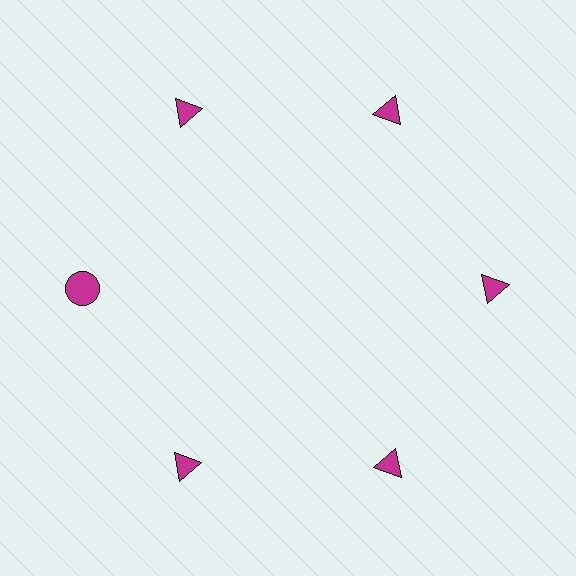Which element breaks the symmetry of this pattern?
The magenta circle at roughly the 9 o'clock position breaks the symmetry. All other shapes are magenta triangles.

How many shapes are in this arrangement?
There are 6 shapes arranged in a ring pattern.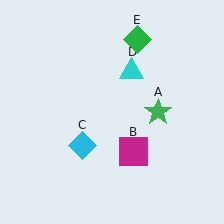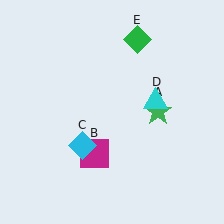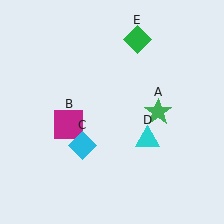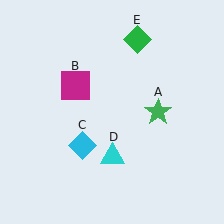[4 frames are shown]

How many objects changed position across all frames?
2 objects changed position: magenta square (object B), cyan triangle (object D).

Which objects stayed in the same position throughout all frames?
Green star (object A) and cyan diamond (object C) and green diamond (object E) remained stationary.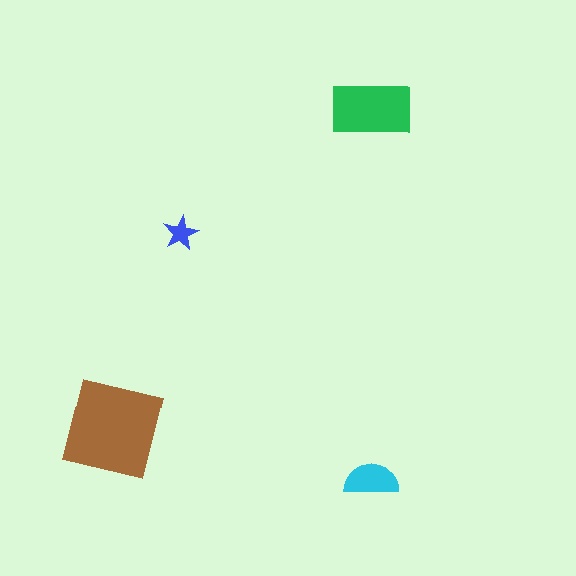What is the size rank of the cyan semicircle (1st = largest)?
3rd.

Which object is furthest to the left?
The brown square is leftmost.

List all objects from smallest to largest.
The blue star, the cyan semicircle, the green rectangle, the brown square.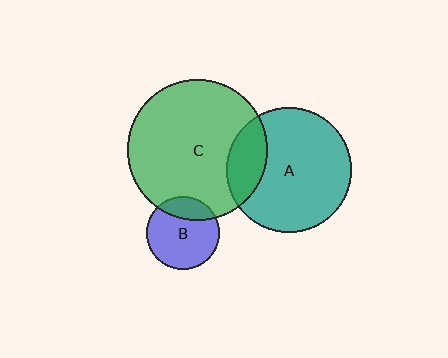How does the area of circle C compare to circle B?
Approximately 3.7 times.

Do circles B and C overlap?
Yes.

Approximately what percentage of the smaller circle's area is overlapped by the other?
Approximately 20%.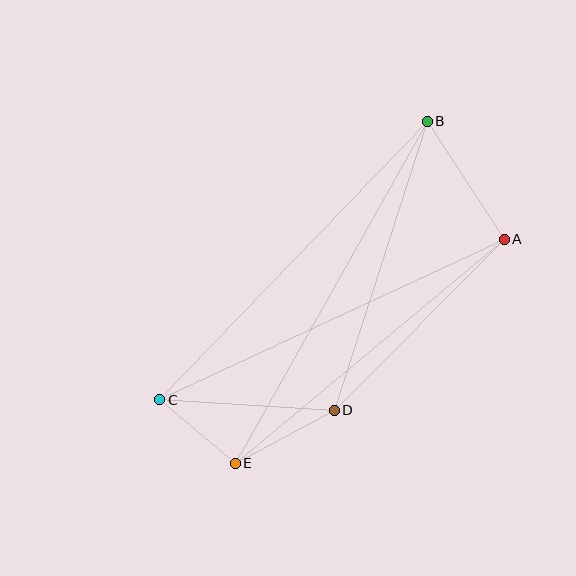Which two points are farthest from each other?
Points B and E are farthest from each other.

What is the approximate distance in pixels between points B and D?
The distance between B and D is approximately 304 pixels.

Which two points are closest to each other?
Points C and E are closest to each other.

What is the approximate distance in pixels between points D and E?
The distance between D and E is approximately 112 pixels.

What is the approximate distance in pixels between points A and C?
The distance between A and C is approximately 380 pixels.